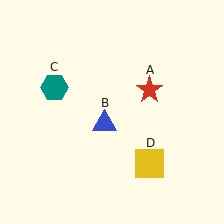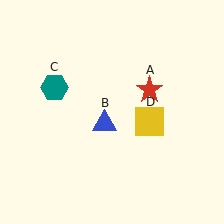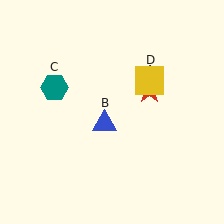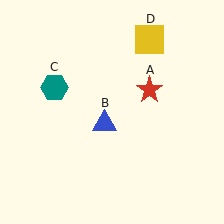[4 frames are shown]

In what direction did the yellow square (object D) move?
The yellow square (object D) moved up.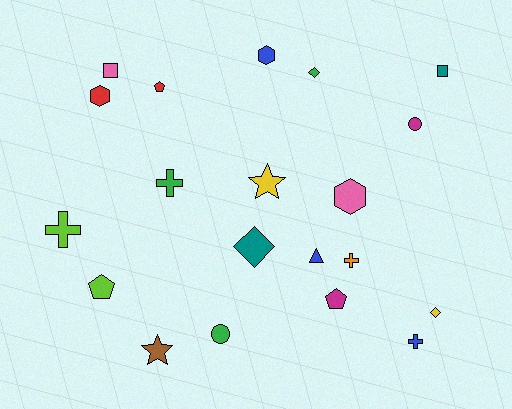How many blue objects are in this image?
There are 3 blue objects.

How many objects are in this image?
There are 20 objects.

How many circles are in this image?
There are 2 circles.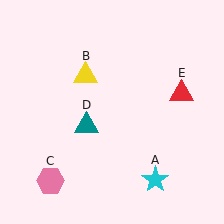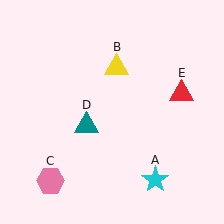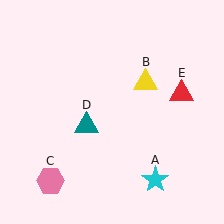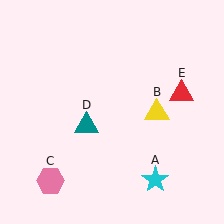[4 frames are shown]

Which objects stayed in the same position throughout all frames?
Cyan star (object A) and pink hexagon (object C) and teal triangle (object D) and red triangle (object E) remained stationary.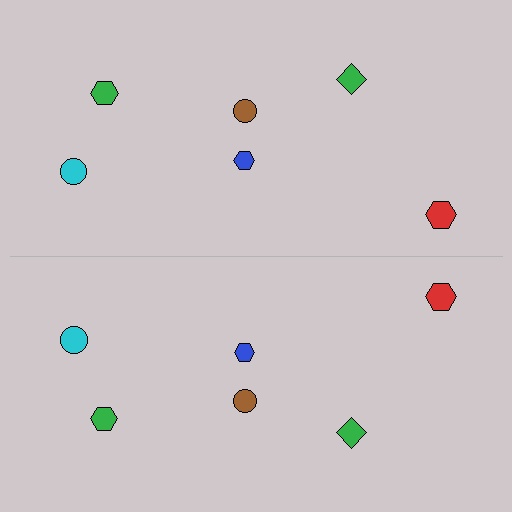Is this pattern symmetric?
Yes, this pattern has bilateral (reflection) symmetry.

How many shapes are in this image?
There are 12 shapes in this image.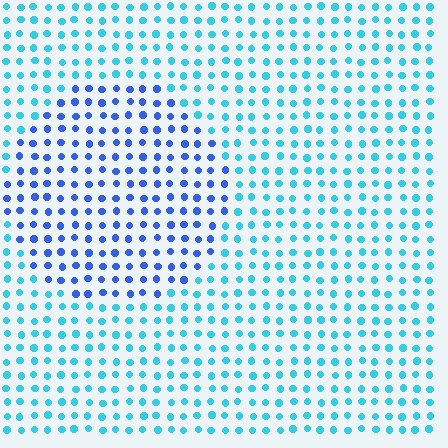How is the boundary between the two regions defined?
The boundary is defined purely by a slight shift in hue (about 39 degrees). Spacing, size, and orientation are identical on both sides.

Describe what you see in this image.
The image is filled with small cyan elements in a uniform arrangement. A circle-shaped region is visible where the elements are tinted to a slightly different hue, forming a subtle color boundary.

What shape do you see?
I see a circle.